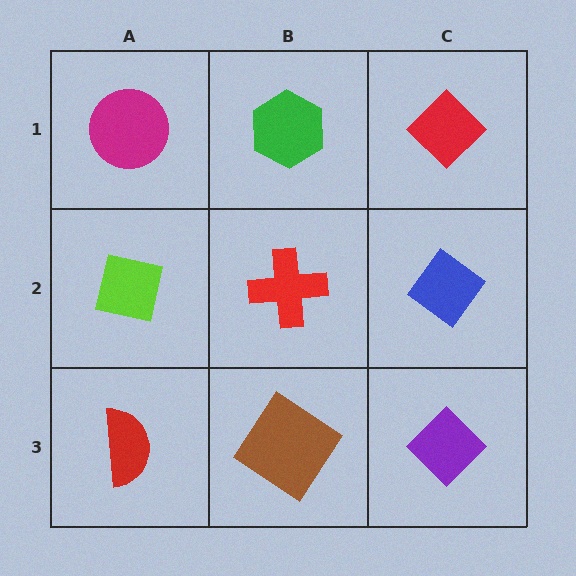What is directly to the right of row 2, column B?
A blue diamond.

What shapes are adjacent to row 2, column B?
A green hexagon (row 1, column B), a brown diamond (row 3, column B), a lime square (row 2, column A), a blue diamond (row 2, column C).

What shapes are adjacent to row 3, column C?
A blue diamond (row 2, column C), a brown diamond (row 3, column B).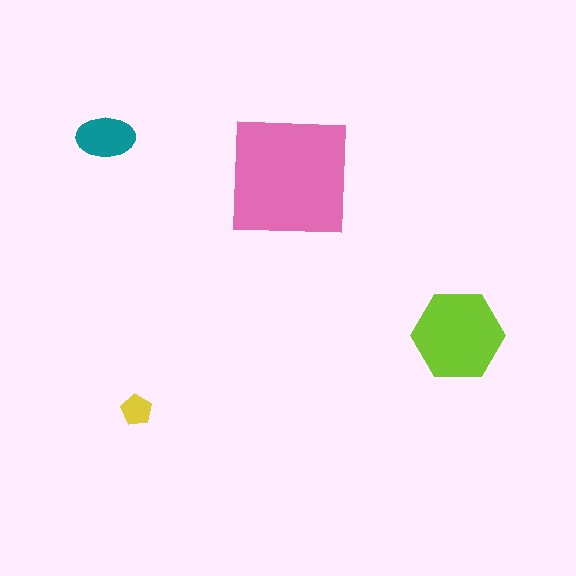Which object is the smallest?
The yellow pentagon.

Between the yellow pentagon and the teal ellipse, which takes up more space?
The teal ellipse.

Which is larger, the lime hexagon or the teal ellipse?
The lime hexagon.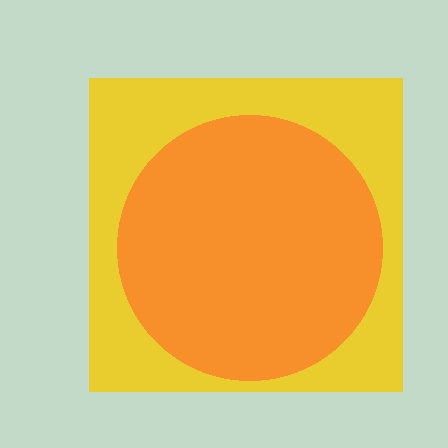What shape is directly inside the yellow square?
The orange circle.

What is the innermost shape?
The orange circle.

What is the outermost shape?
The yellow square.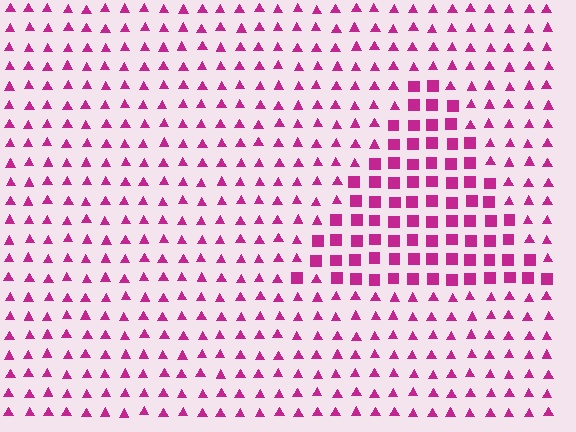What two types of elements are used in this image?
The image uses squares inside the triangle region and triangles outside it.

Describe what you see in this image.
The image is filled with small magenta elements arranged in a uniform grid. A triangle-shaped region contains squares, while the surrounding area contains triangles. The boundary is defined purely by the change in element shape.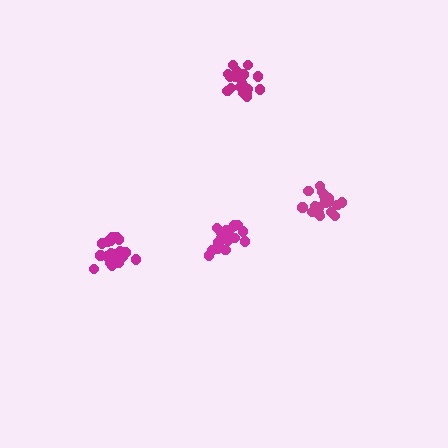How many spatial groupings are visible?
There are 4 spatial groupings.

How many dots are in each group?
Group 1: 19 dots, Group 2: 20 dots, Group 3: 19 dots, Group 4: 21 dots (79 total).